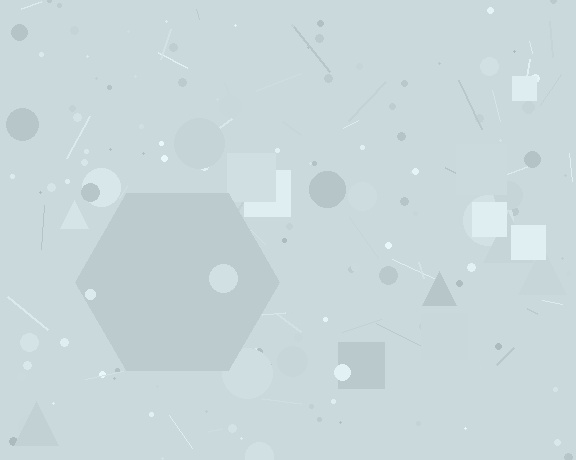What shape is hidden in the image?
A hexagon is hidden in the image.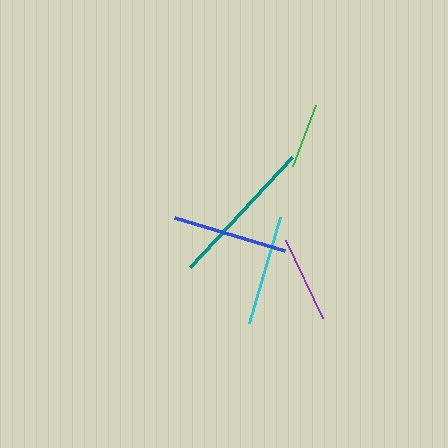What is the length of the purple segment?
The purple segment is approximately 87 pixels long.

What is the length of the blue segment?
The blue segment is approximately 115 pixels long.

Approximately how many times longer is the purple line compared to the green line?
The purple line is approximately 1.3 times the length of the green line.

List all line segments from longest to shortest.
From longest to shortest: teal, blue, cyan, purple, green.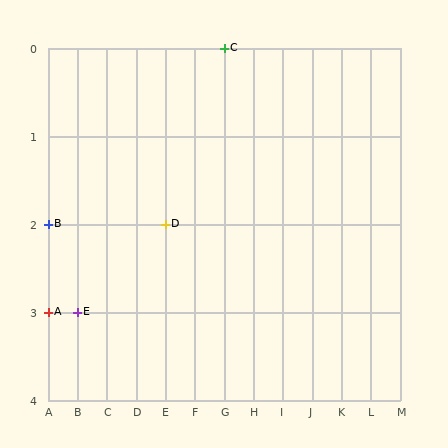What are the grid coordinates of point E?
Point E is at grid coordinates (B, 3).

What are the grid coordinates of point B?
Point B is at grid coordinates (A, 2).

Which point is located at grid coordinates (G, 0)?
Point C is at (G, 0).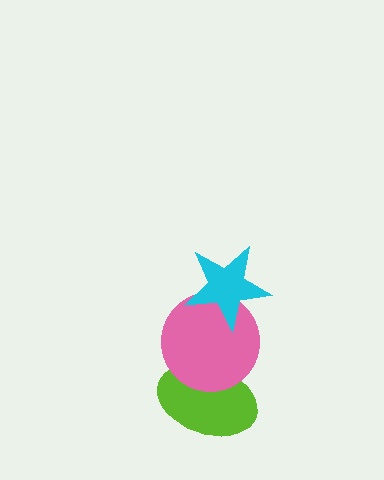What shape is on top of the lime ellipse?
The pink circle is on top of the lime ellipse.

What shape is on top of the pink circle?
The cyan star is on top of the pink circle.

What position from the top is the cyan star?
The cyan star is 1st from the top.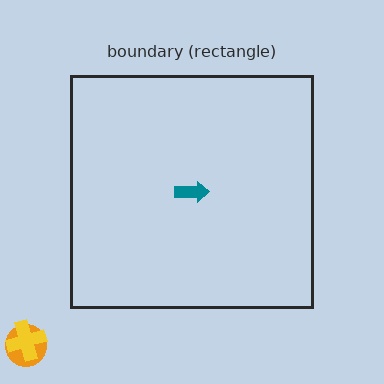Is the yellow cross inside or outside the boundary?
Outside.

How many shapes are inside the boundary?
1 inside, 2 outside.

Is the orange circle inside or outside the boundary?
Outside.